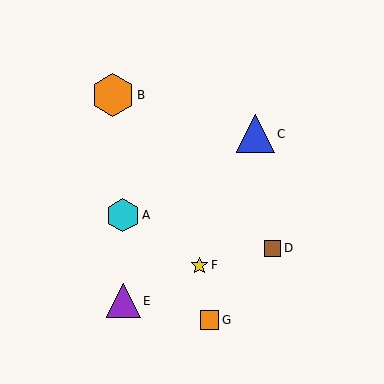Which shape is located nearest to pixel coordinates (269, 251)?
The brown square (labeled D) at (273, 248) is nearest to that location.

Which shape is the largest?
The orange hexagon (labeled B) is the largest.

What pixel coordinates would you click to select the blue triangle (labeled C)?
Click at (255, 134) to select the blue triangle C.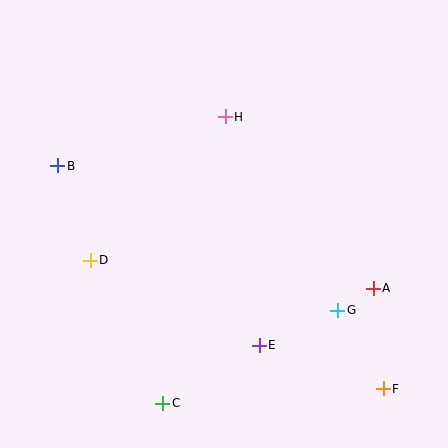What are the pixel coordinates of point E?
Point E is at (259, 345).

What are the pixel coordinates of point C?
Point C is at (163, 403).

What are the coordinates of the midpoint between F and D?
The midpoint between F and D is at (237, 324).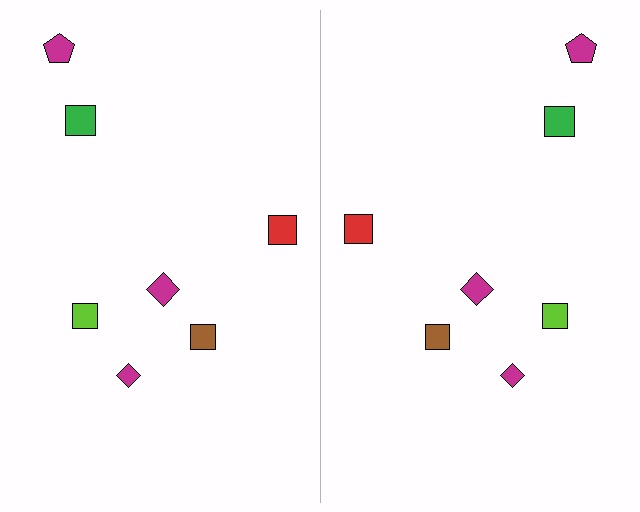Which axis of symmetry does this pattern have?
The pattern has a vertical axis of symmetry running through the center of the image.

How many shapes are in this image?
There are 14 shapes in this image.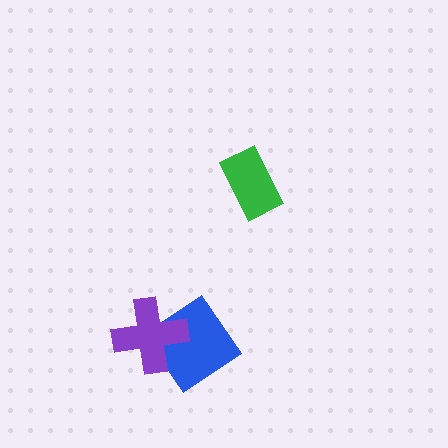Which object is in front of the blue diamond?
The purple cross is in front of the blue diamond.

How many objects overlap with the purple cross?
1 object overlaps with the purple cross.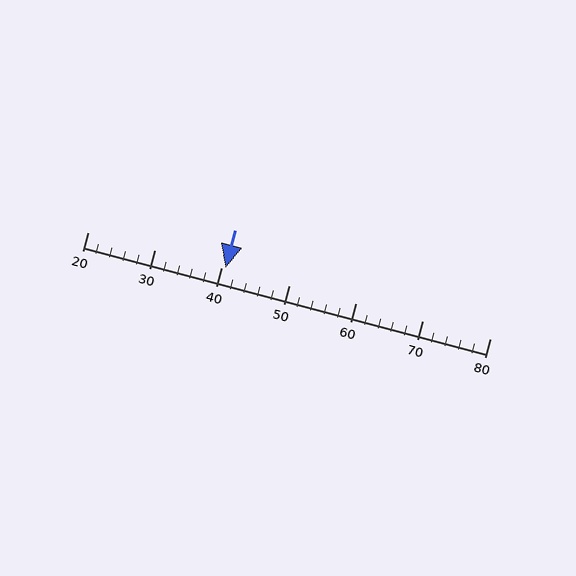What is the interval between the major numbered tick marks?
The major tick marks are spaced 10 units apart.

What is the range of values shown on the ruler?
The ruler shows values from 20 to 80.